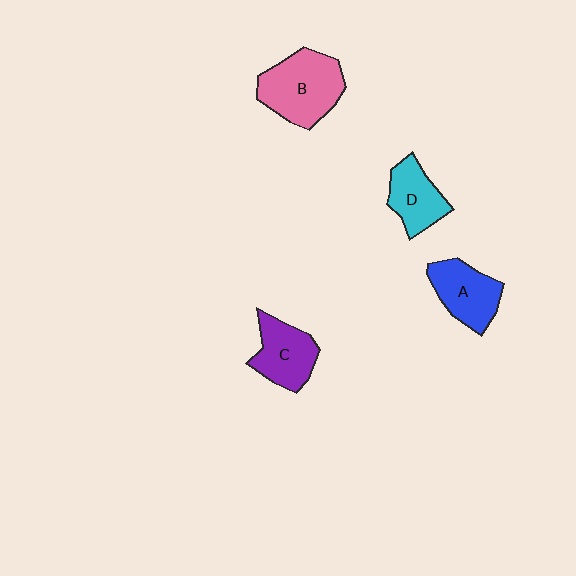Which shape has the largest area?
Shape B (pink).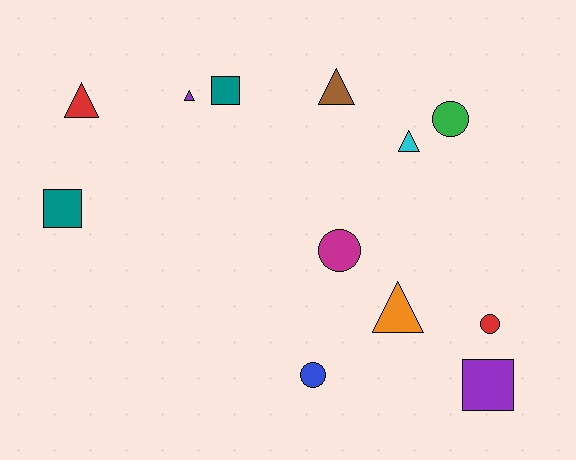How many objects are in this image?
There are 12 objects.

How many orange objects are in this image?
There is 1 orange object.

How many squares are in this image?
There are 3 squares.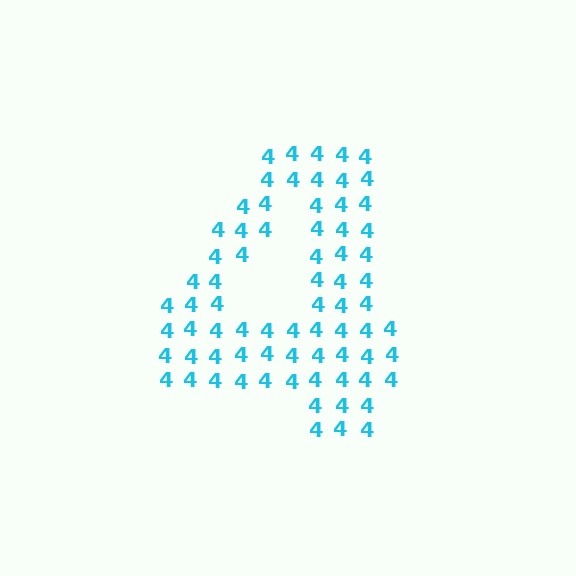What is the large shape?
The large shape is the digit 4.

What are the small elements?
The small elements are digit 4's.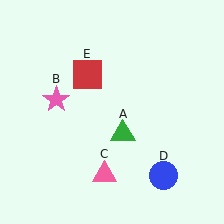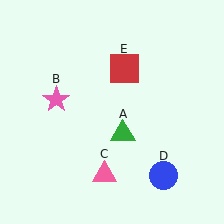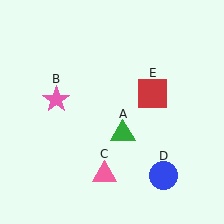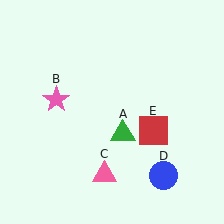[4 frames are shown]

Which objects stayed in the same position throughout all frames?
Green triangle (object A) and pink star (object B) and pink triangle (object C) and blue circle (object D) remained stationary.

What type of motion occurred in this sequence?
The red square (object E) rotated clockwise around the center of the scene.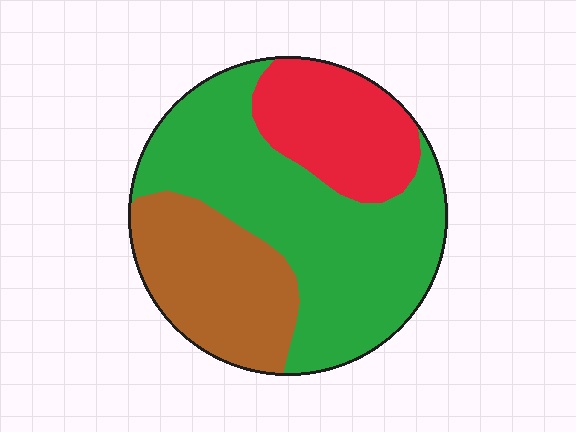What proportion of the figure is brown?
Brown covers around 25% of the figure.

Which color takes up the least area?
Red, at roughly 20%.